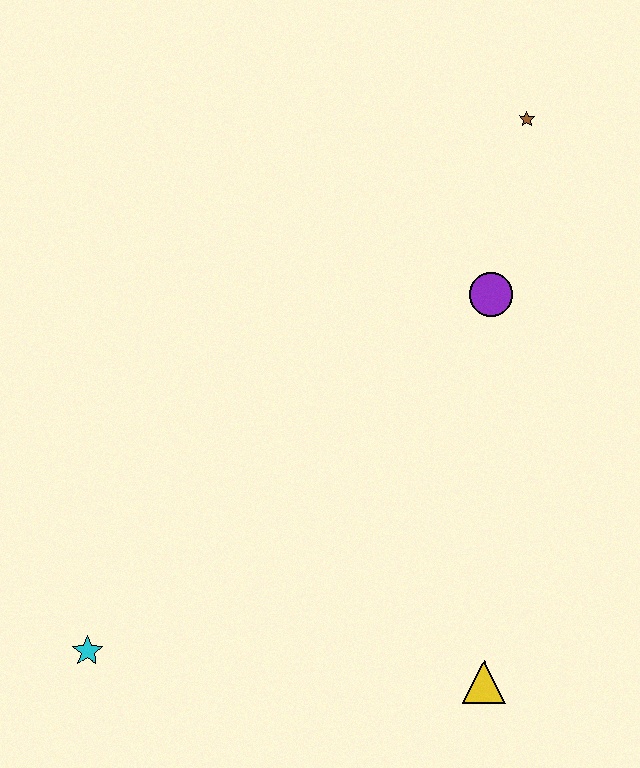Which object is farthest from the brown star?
The cyan star is farthest from the brown star.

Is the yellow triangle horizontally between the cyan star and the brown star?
Yes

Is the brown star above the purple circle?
Yes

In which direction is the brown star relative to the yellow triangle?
The brown star is above the yellow triangle.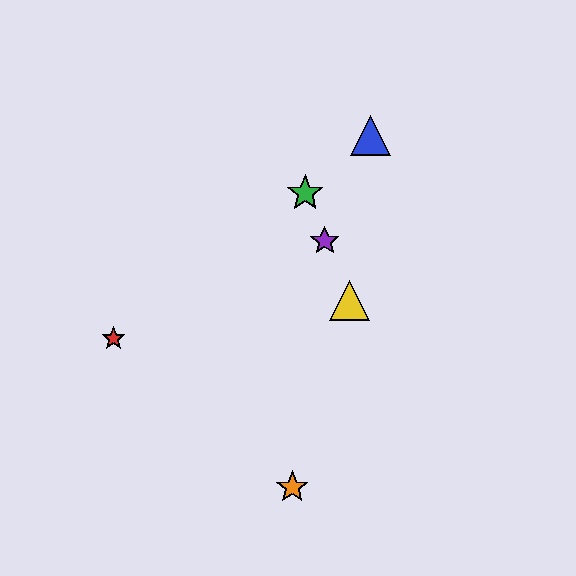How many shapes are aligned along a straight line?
3 shapes (the green star, the yellow triangle, the purple star) are aligned along a straight line.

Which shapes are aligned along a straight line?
The green star, the yellow triangle, the purple star are aligned along a straight line.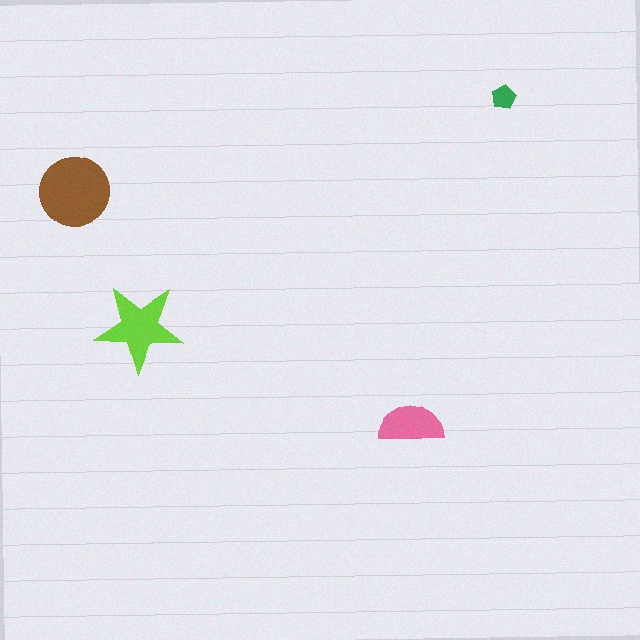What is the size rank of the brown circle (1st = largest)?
1st.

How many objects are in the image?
There are 4 objects in the image.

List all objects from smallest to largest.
The green pentagon, the pink semicircle, the lime star, the brown circle.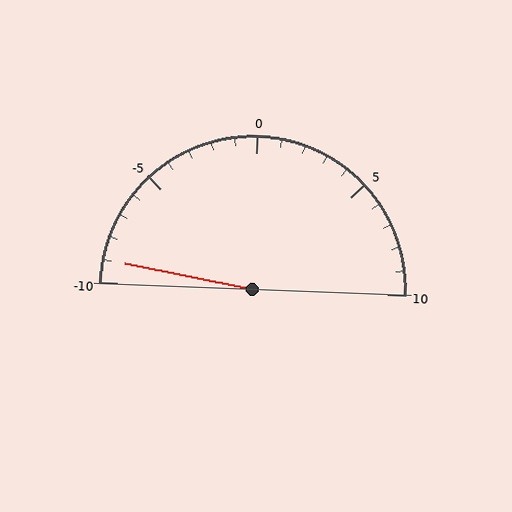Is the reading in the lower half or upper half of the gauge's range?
The reading is in the lower half of the range (-10 to 10).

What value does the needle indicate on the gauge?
The needle indicates approximately -9.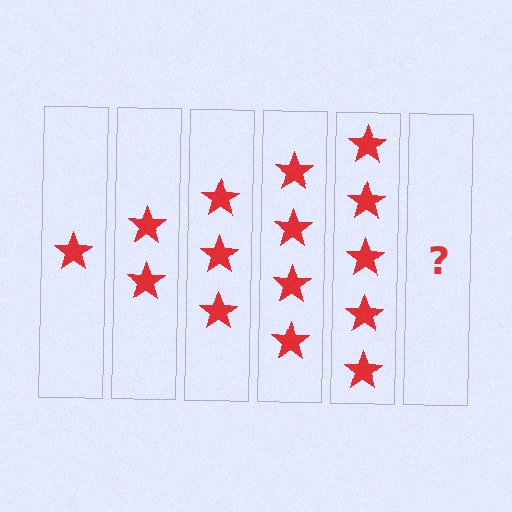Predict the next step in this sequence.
The next step is 6 stars.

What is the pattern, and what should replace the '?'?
The pattern is that each step adds one more star. The '?' should be 6 stars.